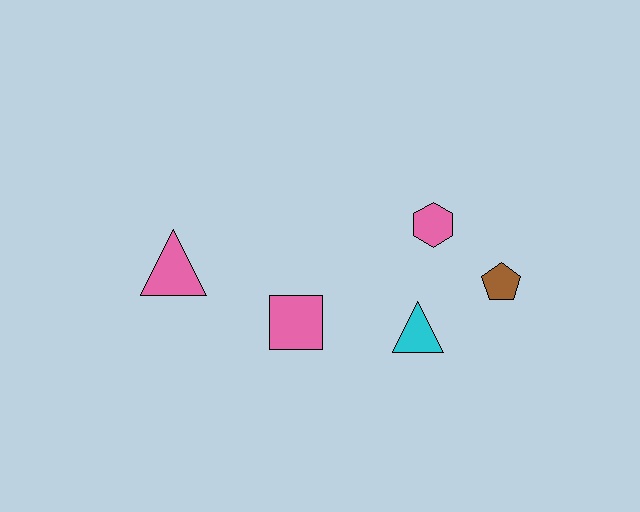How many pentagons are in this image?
There is 1 pentagon.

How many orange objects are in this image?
There are no orange objects.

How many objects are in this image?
There are 5 objects.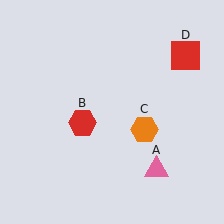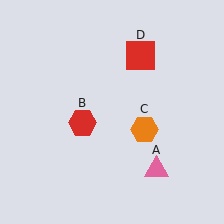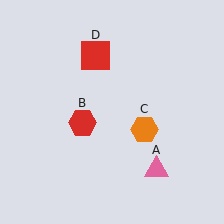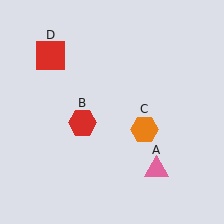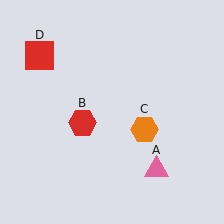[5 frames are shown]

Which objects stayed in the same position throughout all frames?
Pink triangle (object A) and red hexagon (object B) and orange hexagon (object C) remained stationary.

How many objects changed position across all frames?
1 object changed position: red square (object D).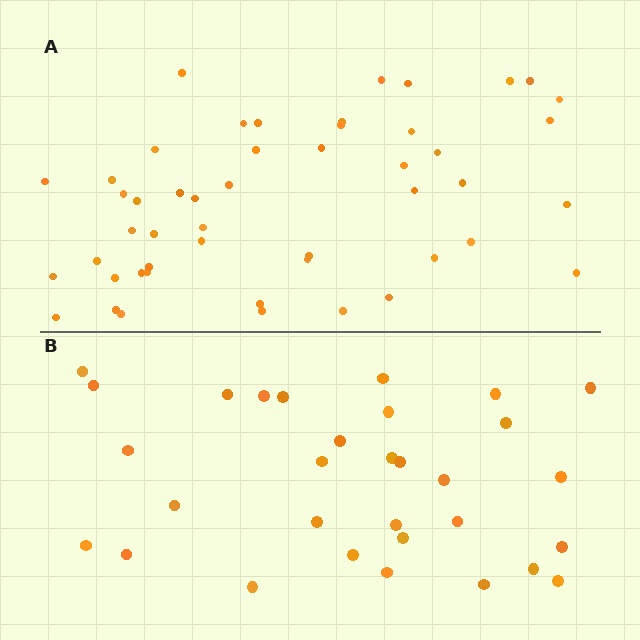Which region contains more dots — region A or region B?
Region A (the top region) has more dots.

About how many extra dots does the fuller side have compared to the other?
Region A has approximately 20 more dots than region B.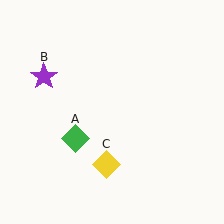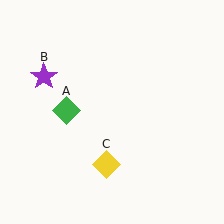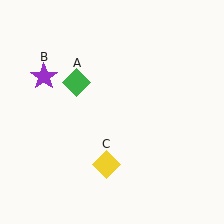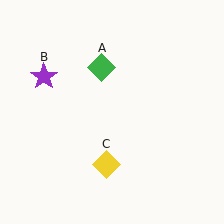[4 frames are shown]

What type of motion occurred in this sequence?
The green diamond (object A) rotated clockwise around the center of the scene.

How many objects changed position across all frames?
1 object changed position: green diamond (object A).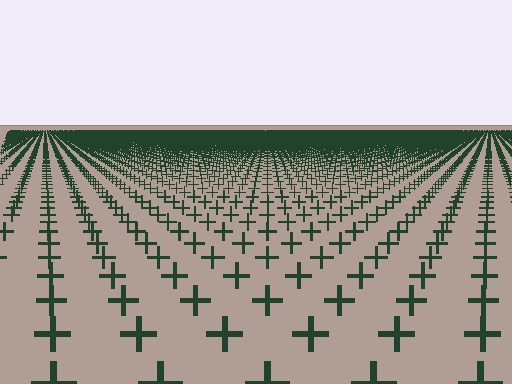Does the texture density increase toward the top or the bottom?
Density increases toward the top.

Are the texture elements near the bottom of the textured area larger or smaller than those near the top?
Larger. Near the bottom, elements are closer to the viewer and appear at a bigger on-screen size.